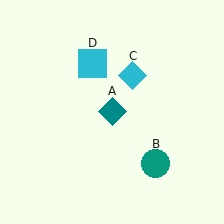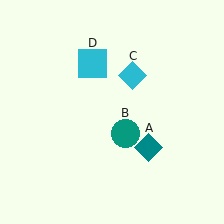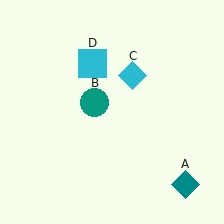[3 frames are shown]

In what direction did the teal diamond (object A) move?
The teal diamond (object A) moved down and to the right.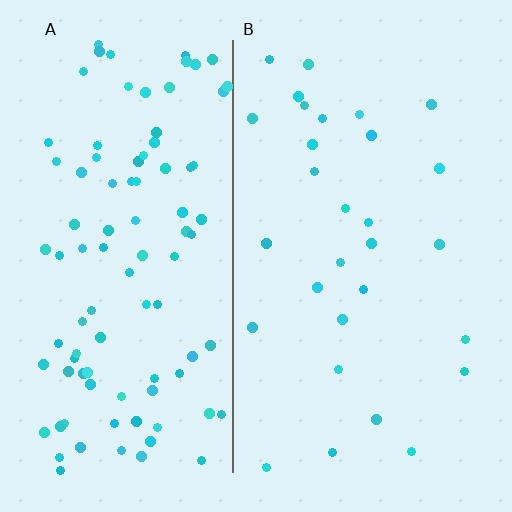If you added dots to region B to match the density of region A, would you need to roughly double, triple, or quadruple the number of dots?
Approximately triple.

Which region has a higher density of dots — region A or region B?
A (the left).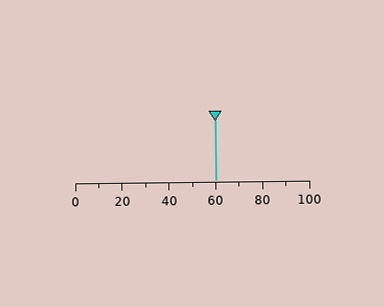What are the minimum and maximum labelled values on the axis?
The axis runs from 0 to 100.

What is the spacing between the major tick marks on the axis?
The major ticks are spaced 20 apart.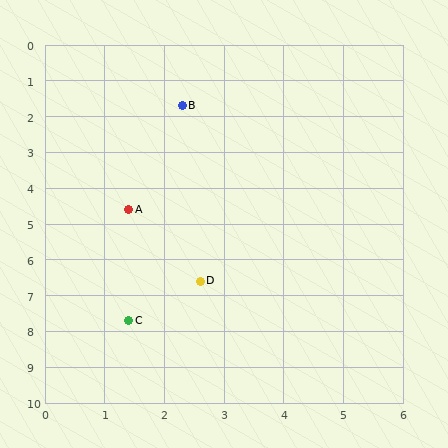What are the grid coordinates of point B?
Point B is at approximately (2.3, 1.7).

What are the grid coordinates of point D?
Point D is at approximately (2.6, 6.6).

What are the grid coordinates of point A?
Point A is at approximately (1.4, 4.6).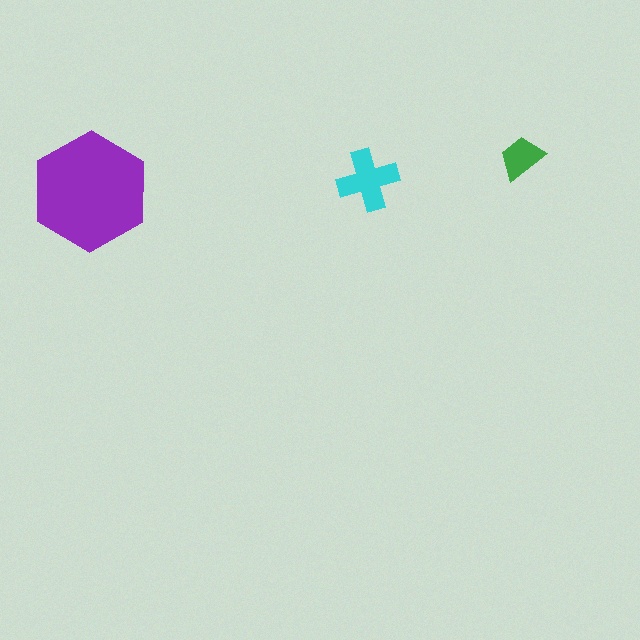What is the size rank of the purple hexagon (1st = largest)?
1st.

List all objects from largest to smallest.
The purple hexagon, the cyan cross, the green trapezoid.